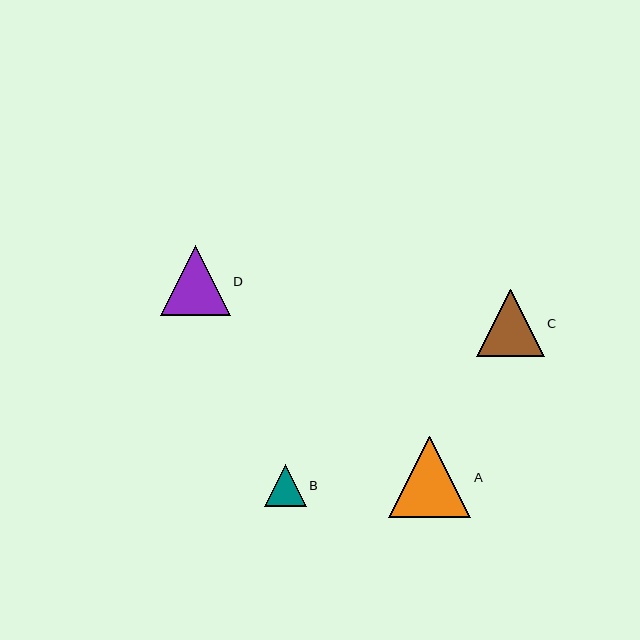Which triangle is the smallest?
Triangle B is the smallest with a size of approximately 42 pixels.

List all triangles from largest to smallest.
From largest to smallest: A, D, C, B.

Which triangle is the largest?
Triangle A is the largest with a size of approximately 82 pixels.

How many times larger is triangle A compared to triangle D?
Triangle A is approximately 1.2 times the size of triangle D.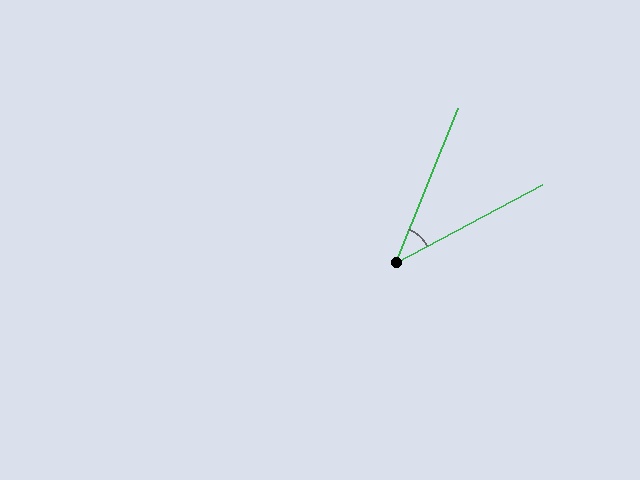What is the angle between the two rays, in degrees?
Approximately 40 degrees.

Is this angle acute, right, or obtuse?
It is acute.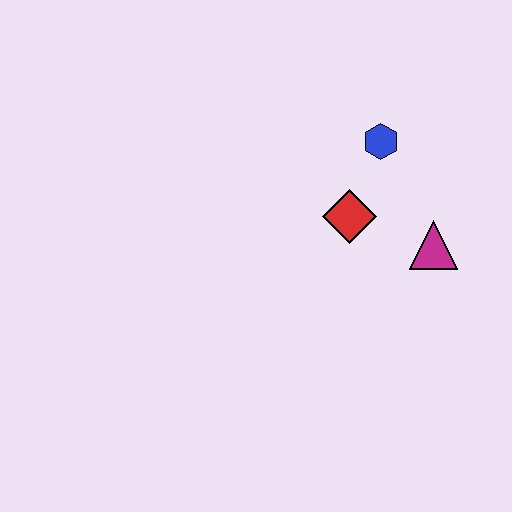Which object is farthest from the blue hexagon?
The magenta triangle is farthest from the blue hexagon.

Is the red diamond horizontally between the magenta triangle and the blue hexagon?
No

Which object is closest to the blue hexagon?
The red diamond is closest to the blue hexagon.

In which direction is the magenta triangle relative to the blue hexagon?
The magenta triangle is below the blue hexagon.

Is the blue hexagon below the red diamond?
No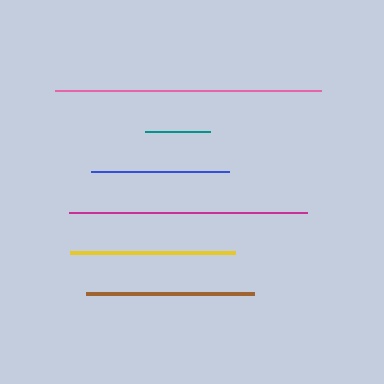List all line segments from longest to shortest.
From longest to shortest: pink, magenta, brown, yellow, blue, teal.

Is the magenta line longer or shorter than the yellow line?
The magenta line is longer than the yellow line.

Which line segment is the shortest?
The teal line is the shortest at approximately 64 pixels.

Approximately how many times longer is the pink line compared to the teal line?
The pink line is approximately 4.1 times the length of the teal line.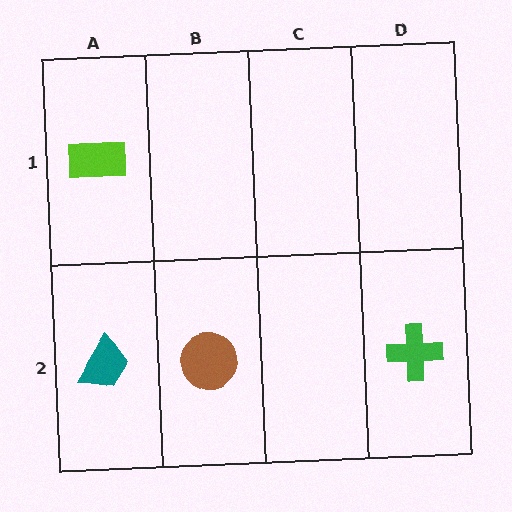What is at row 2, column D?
A green cross.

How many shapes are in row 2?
3 shapes.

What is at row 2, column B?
A brown circle.